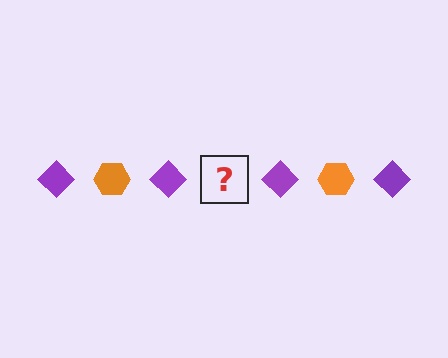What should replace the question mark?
The question mark should be replaced with an orange hexagon.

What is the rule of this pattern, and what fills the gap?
The rule is that the pattern alternates between purple diamond and orange hexagon. The gap should be filled with an orange hexagon.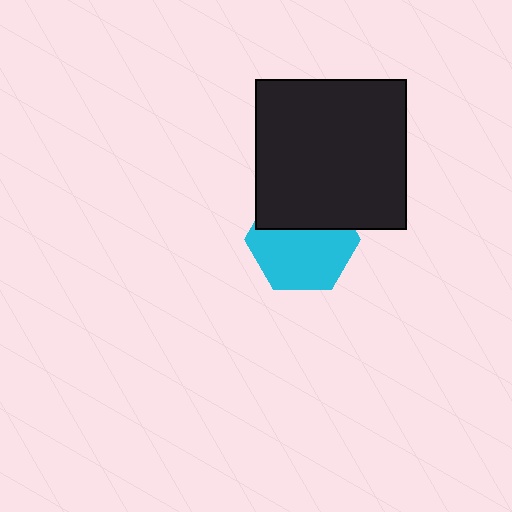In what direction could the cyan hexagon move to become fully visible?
The cyan hexagon could move down. That would shift it out from behind the black square entirely.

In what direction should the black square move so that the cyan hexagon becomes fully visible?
The black square should move up. That is the shortest direction to clear the overlap and leave the cyan hexagon fully visible.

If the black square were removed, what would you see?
You would see the complete cyan hexagon.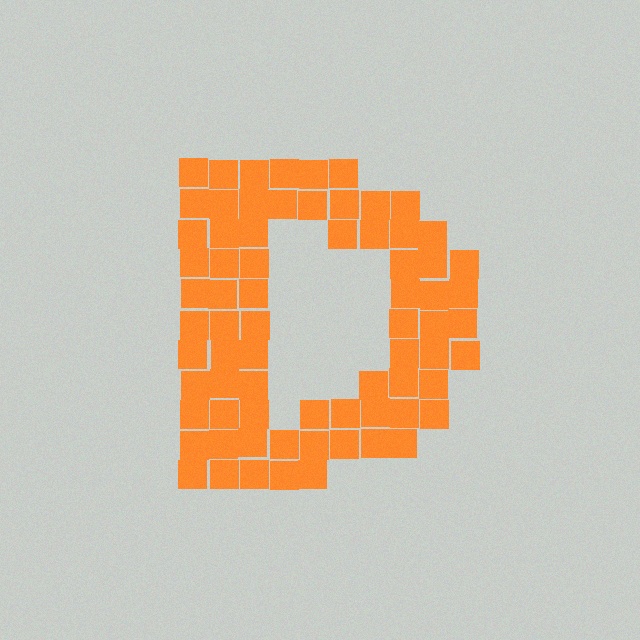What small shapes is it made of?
It is made of small squares.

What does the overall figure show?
The overall figure shows the letter D.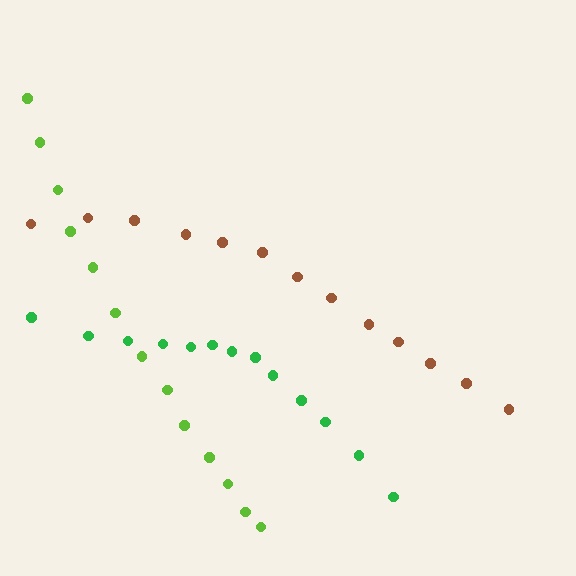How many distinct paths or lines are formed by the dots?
There are 3 distinct paths.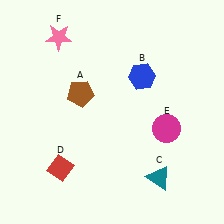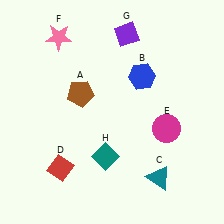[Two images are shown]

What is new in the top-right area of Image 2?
A purple diamond (G) was added in the top-right area of Image 2.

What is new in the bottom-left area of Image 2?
A teal diamond (H) was added in the bottom-left area of Image 2.